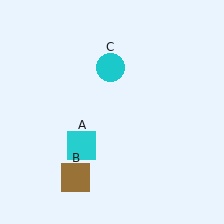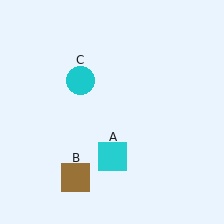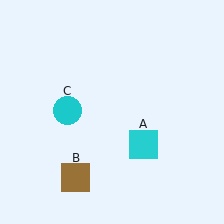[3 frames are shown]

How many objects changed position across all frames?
2 objects changed position: cyan square (object A), cyan circle (object C).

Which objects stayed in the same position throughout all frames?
Brown square (object B) remained stationary.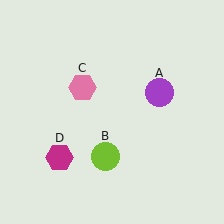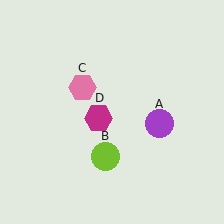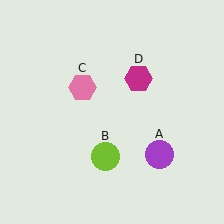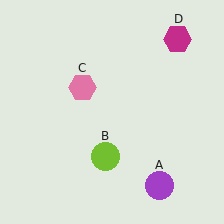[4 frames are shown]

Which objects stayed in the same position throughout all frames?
Lime circle (object B) and pink hexagon (object C) remained stationary.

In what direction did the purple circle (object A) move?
The purple circle (object A) moved down.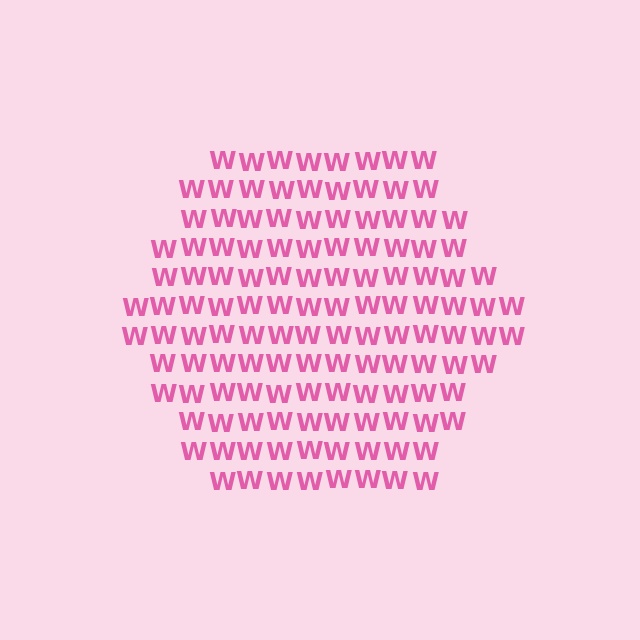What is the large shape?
The large shape is a hexagon.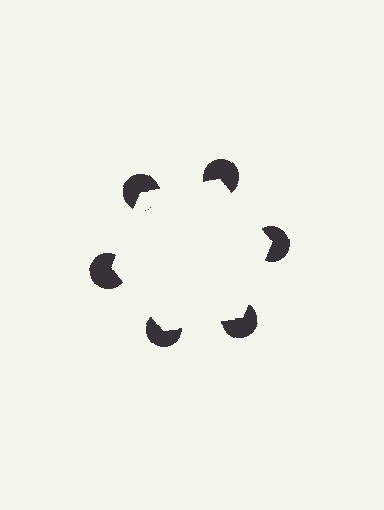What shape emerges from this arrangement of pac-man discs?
An illusory hexagon — its edges are inferred from the aligned wedge cuts in the pac-man discs, not physically drawn.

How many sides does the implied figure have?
6 sides.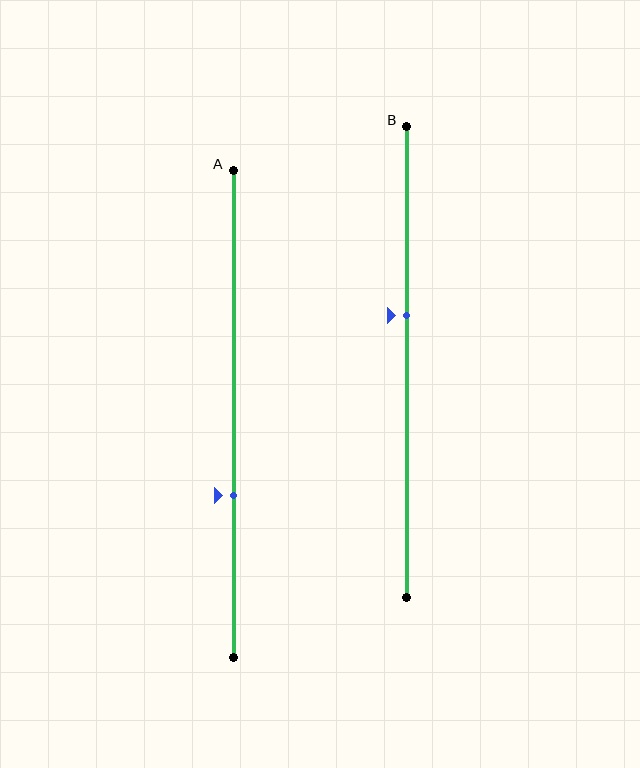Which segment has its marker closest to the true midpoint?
Segment B has its marker closest to the true midpoint.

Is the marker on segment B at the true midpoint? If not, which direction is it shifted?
No, the marker on segment B is shifted upward by about 10% of the segment length.